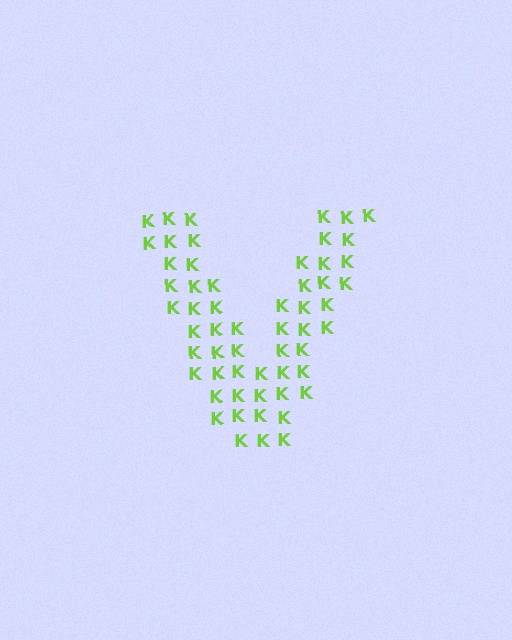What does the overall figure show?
The overall figure shows the letter V.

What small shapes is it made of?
It is made of small letter K's.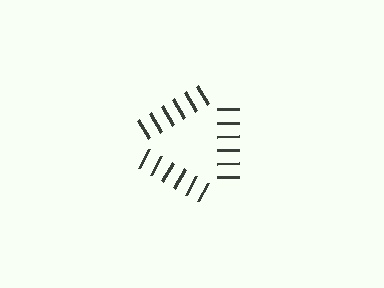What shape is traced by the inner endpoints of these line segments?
An illusory triangle — the line segments terminate on its edges but no continuous stroke is drawn.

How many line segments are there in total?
18 — 6 along each of the 3 edges.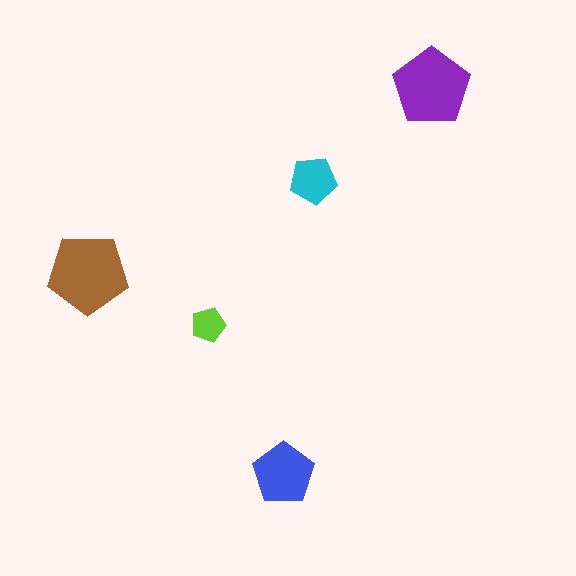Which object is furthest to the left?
The brown pentagon is leftmost.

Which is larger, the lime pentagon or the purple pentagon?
The purple one.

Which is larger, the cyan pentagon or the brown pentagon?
The brown one.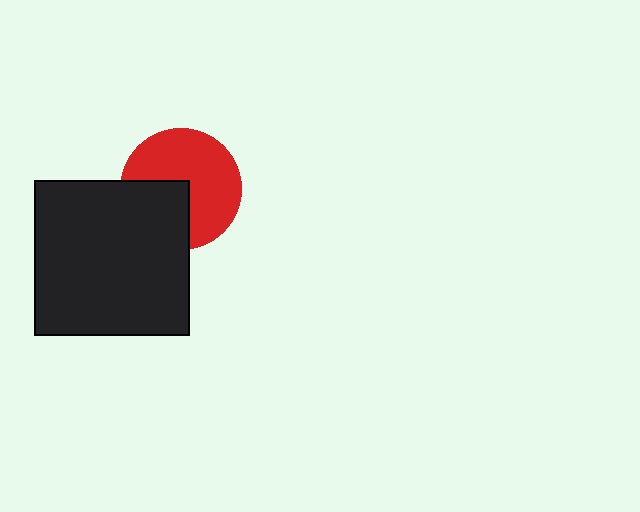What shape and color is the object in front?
The object in front is a black square.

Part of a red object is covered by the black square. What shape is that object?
It is a circle.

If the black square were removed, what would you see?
You would see the complete red circle.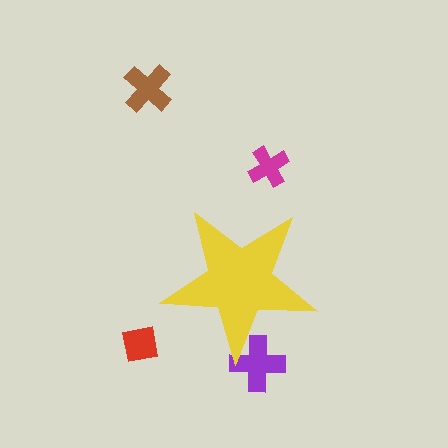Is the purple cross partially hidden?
Yes, the purple cross is partially hidden behind the yellow star.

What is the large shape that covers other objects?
A yellow star.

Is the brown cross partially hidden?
No, the brown cross is fully visible.